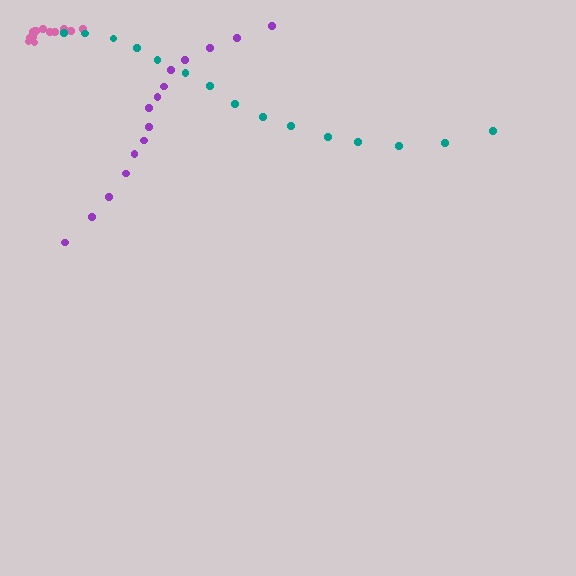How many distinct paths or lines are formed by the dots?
There are 3 distinct paths.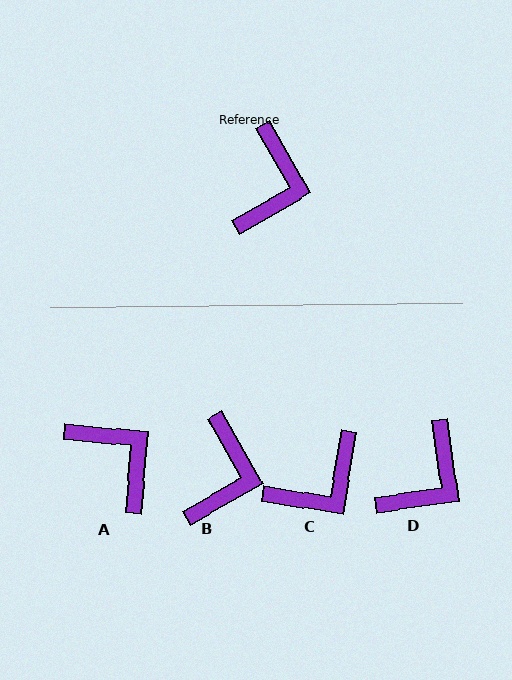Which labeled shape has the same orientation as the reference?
B.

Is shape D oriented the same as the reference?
No, it is off by about 22 degrees.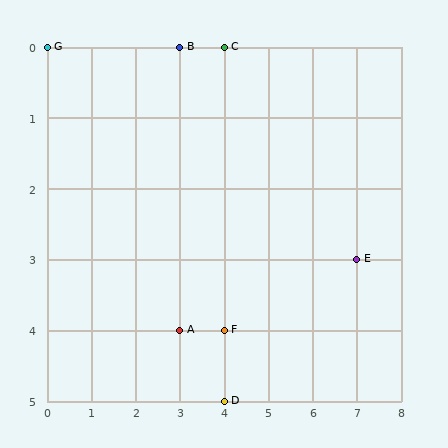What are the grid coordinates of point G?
Point G is at grid coordinates (0, 0).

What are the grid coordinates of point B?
Point B is at grid coordinates (3, 0).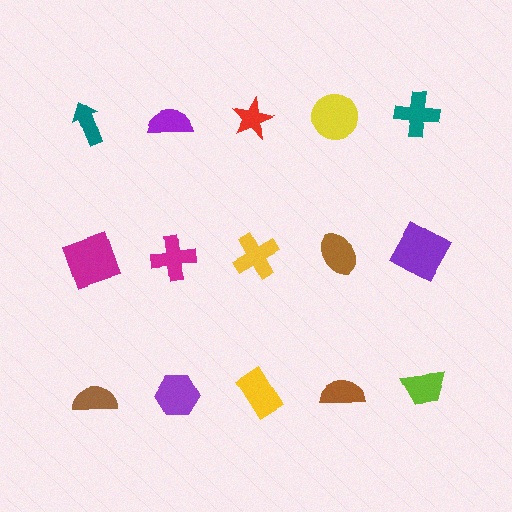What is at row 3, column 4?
A brown semicircle.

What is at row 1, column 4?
A yellow circle.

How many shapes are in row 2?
5 shapes.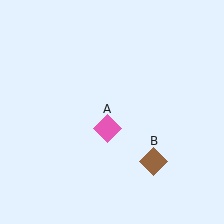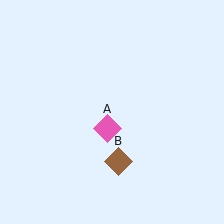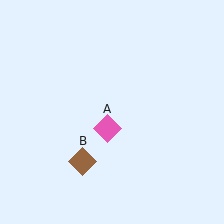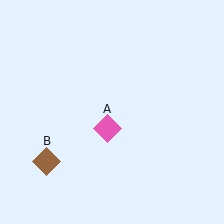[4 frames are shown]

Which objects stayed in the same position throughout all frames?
Pink diamond (object A) remained stationary.